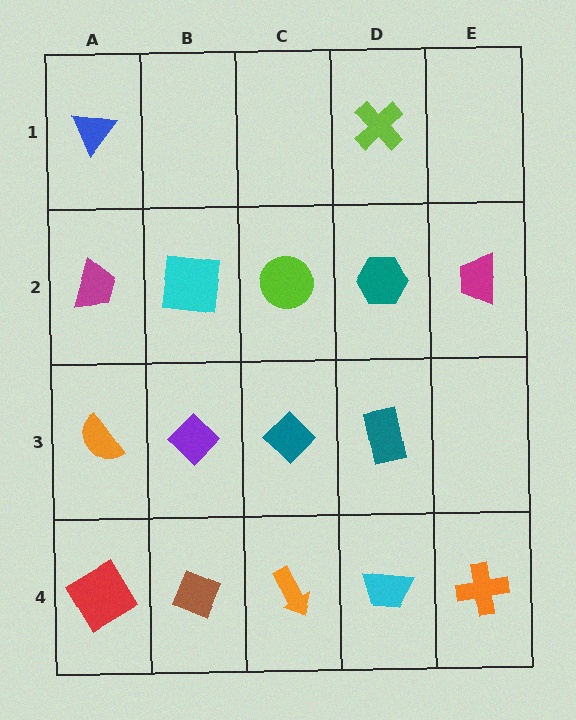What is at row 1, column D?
A lime cross.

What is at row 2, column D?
A teal hexagon.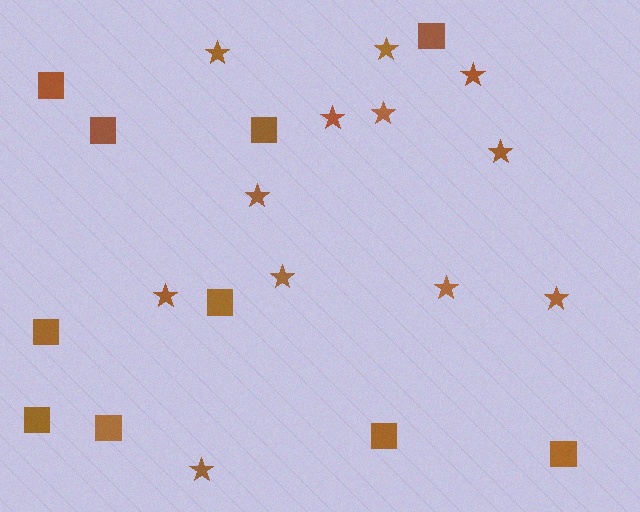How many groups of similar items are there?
There are 2 groups: one group of stars (12) and one group of squares (10).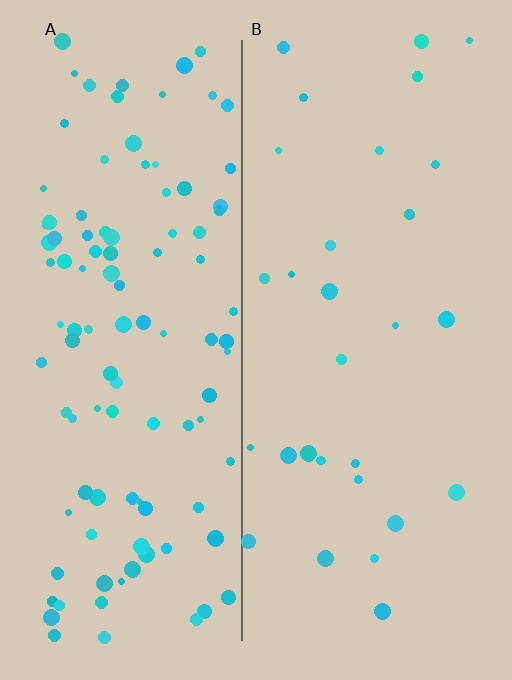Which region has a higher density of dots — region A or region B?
A (the left).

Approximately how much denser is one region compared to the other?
Approximately 3.5× — region A over region B.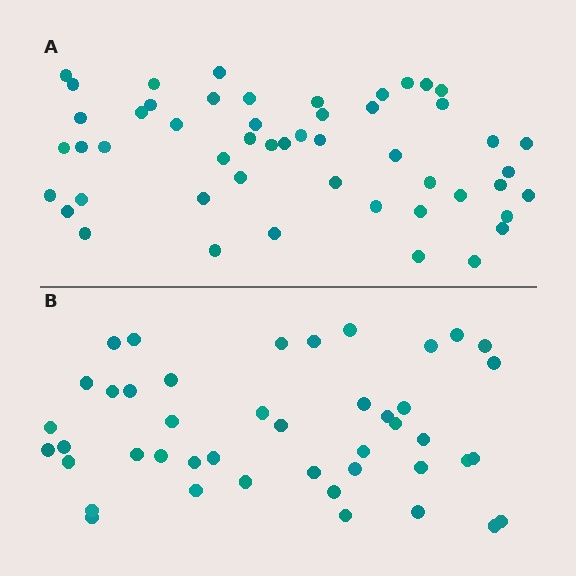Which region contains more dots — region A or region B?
Region A (the top region) has more dots.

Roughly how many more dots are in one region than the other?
Region A has roughly 8 or so more dots than region B.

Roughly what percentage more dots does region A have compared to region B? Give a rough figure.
About 15% more.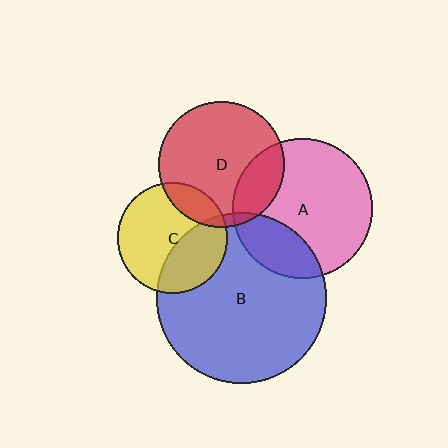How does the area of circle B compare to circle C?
Approximately 2.4 times.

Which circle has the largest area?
Circle B (blue).